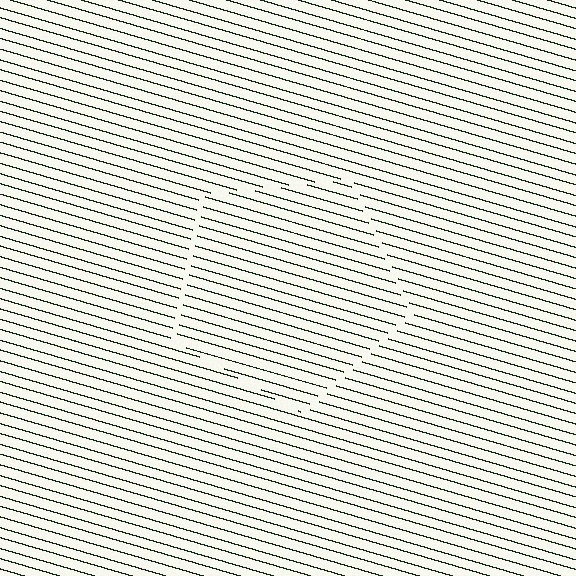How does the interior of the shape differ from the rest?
The interior of the shape contains the same grating, shifted by half a period — the contour is defined by the phase discontinuity where line-ends from the inner and outer gratings abut.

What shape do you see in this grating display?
An illusory pentagon. The interior of the shape contains the same grating, shifted by half a period — the contour is defined by the phase discontinuity where line-ends from the inner and outer gratings abut.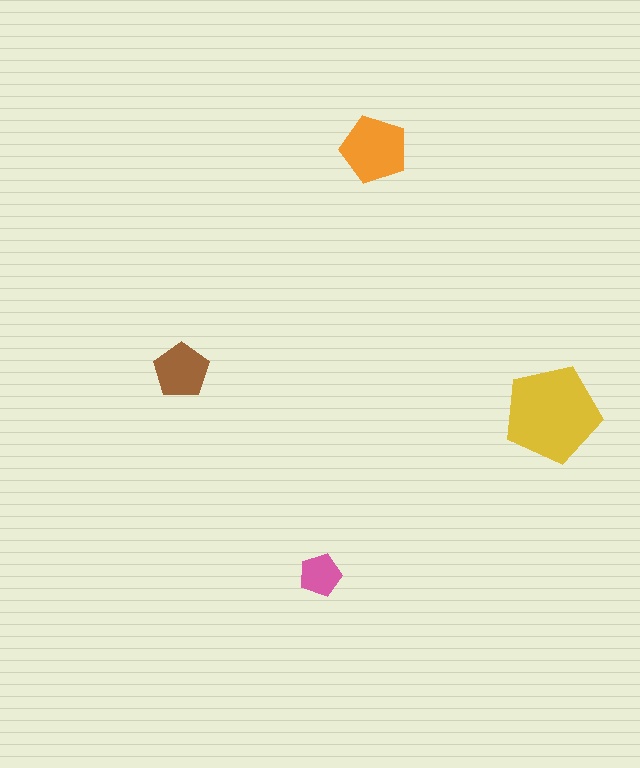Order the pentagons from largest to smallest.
the yellow one, the orange one, the brown one, the pink one.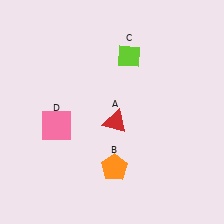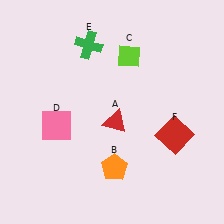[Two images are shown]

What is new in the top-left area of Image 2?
A green cross (E) was added in the top-left area of Image 2.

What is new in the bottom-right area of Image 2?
A red square (F) was added in the bottom-right area of Image 2.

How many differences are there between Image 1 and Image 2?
There are 2 differences between the two images.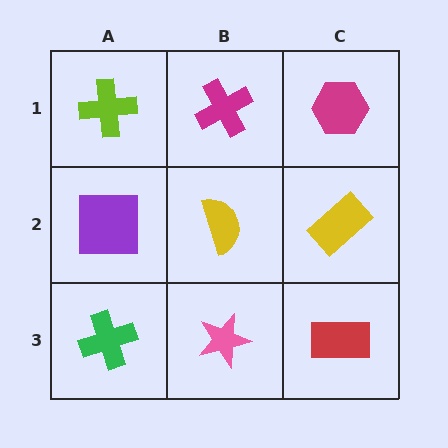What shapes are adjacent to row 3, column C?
A yellow rectangle (row 2, column C), a pink star (row 3, column B).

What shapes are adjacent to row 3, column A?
A purple square (row 2, column A), a pink star (row 3, column B).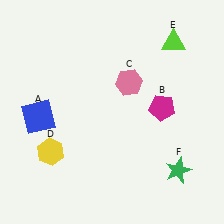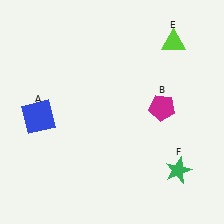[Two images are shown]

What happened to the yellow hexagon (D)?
The yellow hexagon (D) was removed in Image 2. It was in the bottom-left area of Image 1.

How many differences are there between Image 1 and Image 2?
There are 2 differences between the two images.